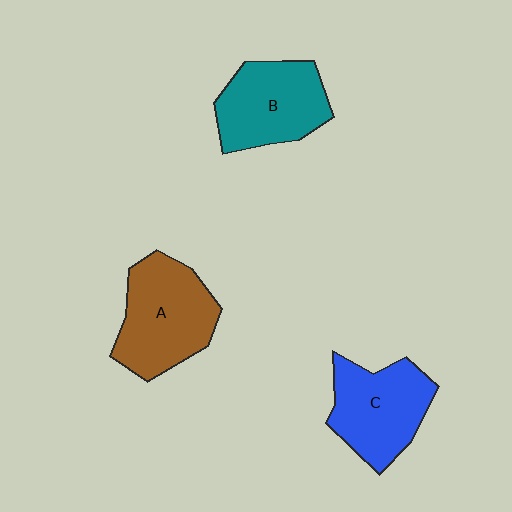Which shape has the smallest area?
Shape B (teal).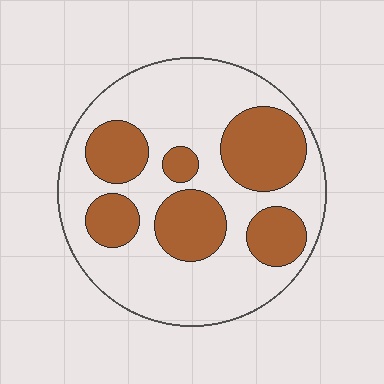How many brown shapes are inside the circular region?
6.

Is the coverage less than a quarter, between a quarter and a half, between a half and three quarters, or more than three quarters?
Between a quarter and a half.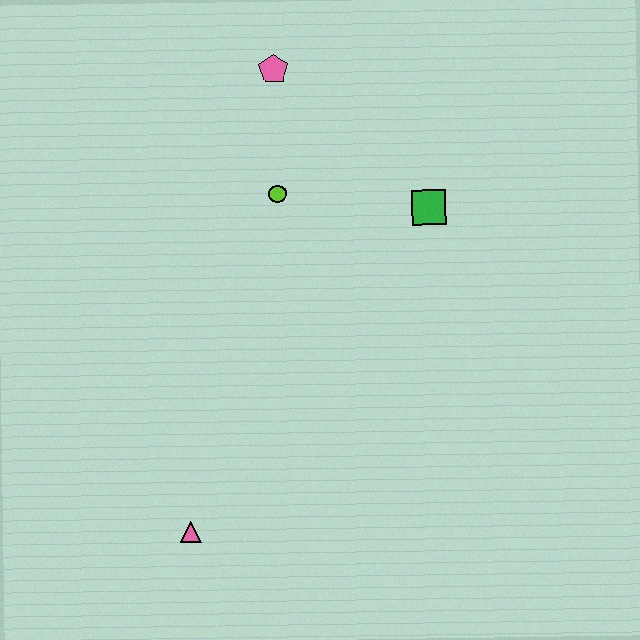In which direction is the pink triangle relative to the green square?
The pink triangle is below the green square.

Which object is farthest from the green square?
The pink triangle is farthest from the green square.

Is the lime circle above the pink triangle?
Yes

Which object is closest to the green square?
The lime circle is closest to the green square.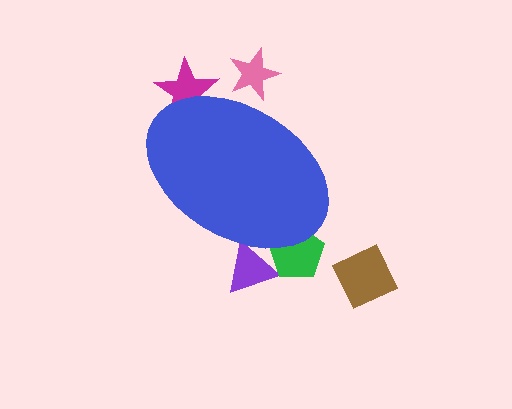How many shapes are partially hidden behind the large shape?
4 shapes are partially hidden.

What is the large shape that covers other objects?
A blue ellipse.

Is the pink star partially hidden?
Yes, the pink star is partially hidden behind the blue ellipse.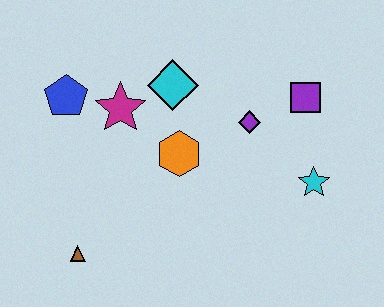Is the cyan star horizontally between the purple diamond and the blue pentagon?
No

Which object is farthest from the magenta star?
The cyan star is farthest from the magenta star.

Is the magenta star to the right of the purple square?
No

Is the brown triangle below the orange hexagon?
Yes